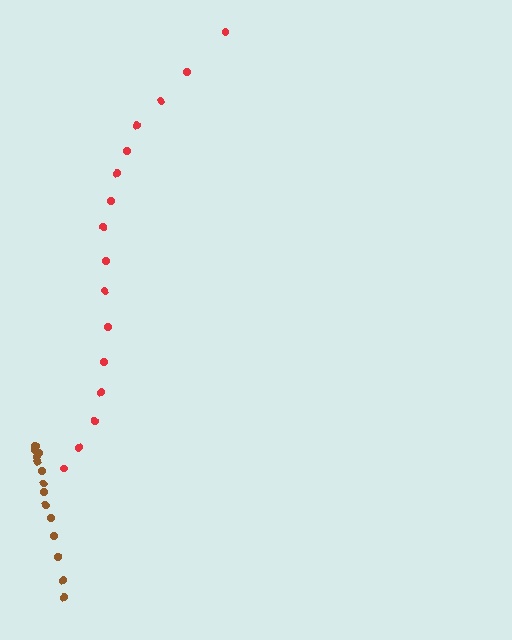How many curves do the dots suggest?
There are 2 distinct paths.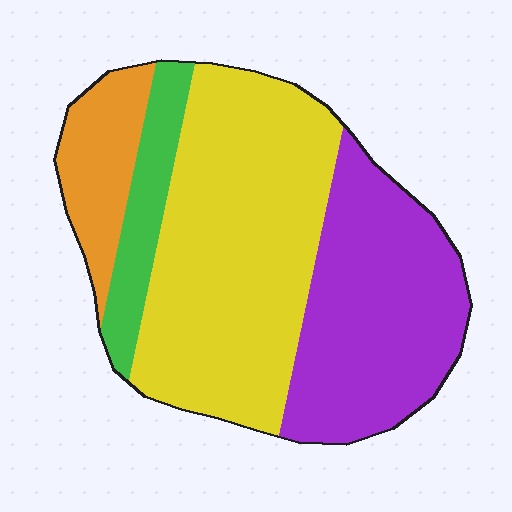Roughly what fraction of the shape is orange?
Orange takes up less than a quarter of the shape.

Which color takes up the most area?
Yellow, at roughly 45%.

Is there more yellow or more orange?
Yellow.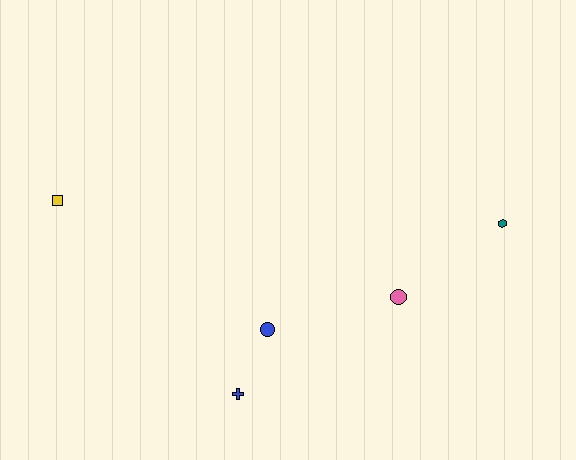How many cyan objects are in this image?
There are no cyan objects.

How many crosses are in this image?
There is 1 cross.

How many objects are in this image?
There are 5 objects.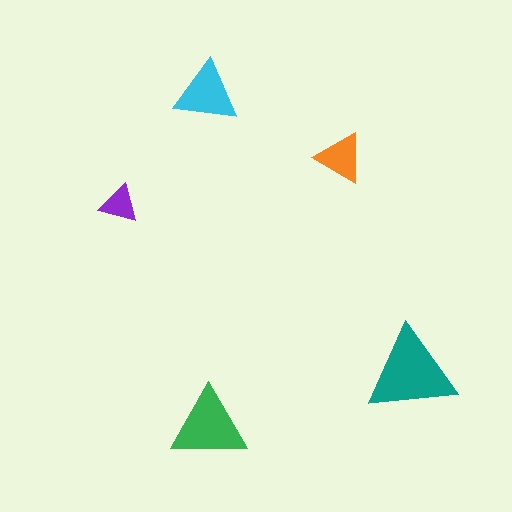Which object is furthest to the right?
The teal triangle is rightmost.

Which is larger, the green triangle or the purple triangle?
The green one.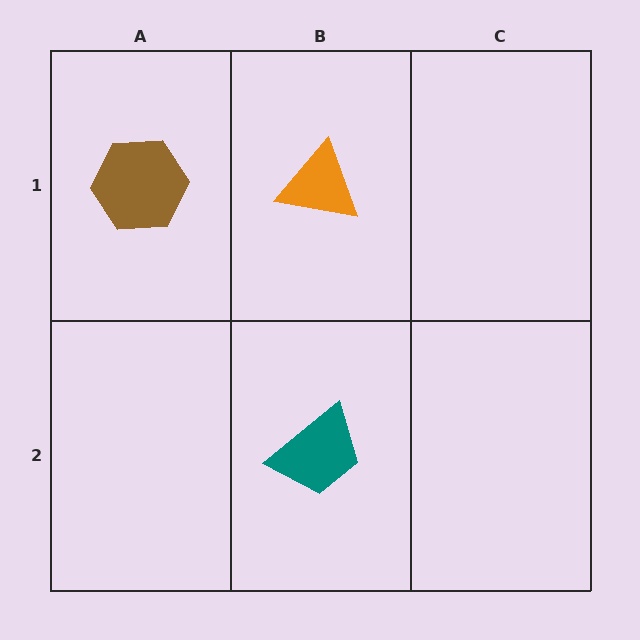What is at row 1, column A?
A brown hexagon.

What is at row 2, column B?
A teal trapezoid.